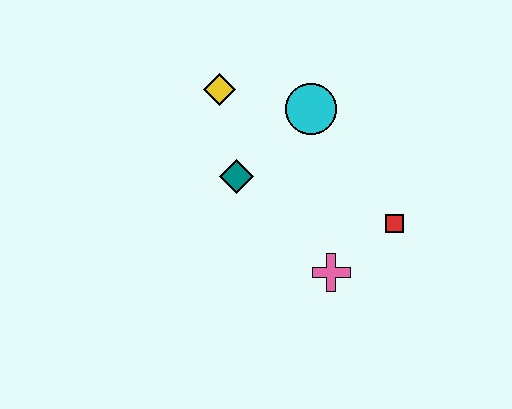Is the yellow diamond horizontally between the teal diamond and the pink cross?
No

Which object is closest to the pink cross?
The red square is closest to the pink cross.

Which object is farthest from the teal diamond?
The red square is farthest from the teal diamond.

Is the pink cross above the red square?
No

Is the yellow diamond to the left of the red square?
Yes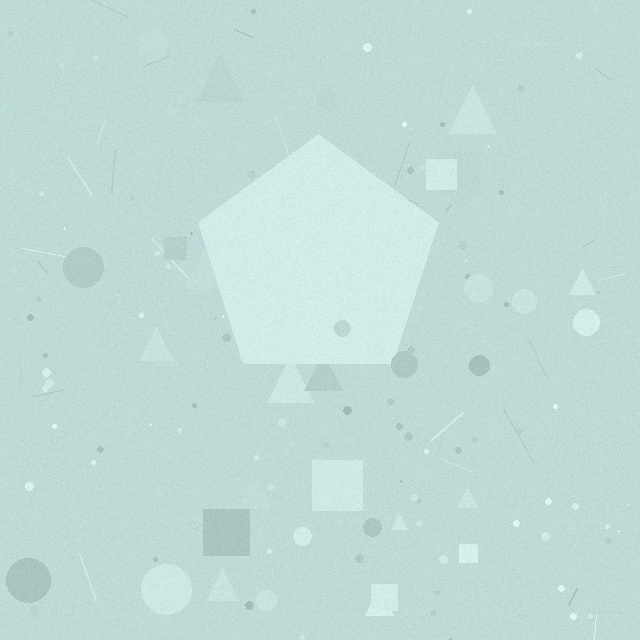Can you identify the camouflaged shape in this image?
The camouflaged shape is a pentagon.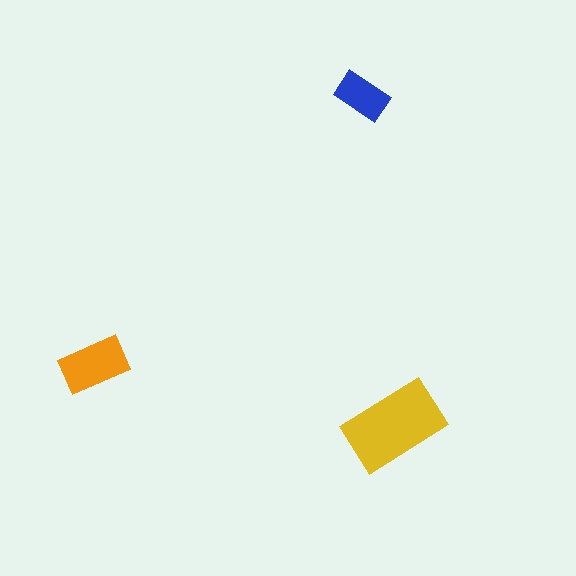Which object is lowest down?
The yellow rectangle is bottommost.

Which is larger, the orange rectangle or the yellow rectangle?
The yellow one.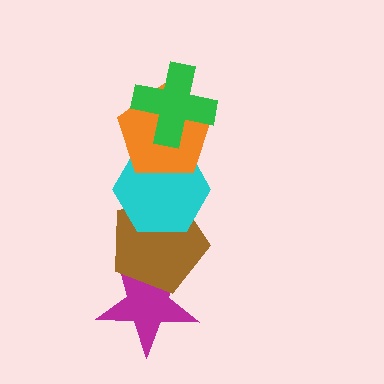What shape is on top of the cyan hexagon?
The orange pentagon is on top of the cyan hexagon.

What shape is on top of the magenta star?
The brown pentagon is on top of the magenta star.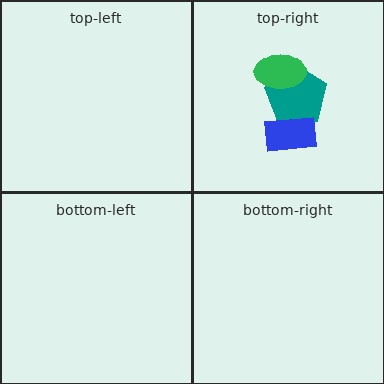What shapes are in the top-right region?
The teal pentagon, the green ellipse, the blue rectangle.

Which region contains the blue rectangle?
The top-right region.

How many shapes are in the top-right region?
3.